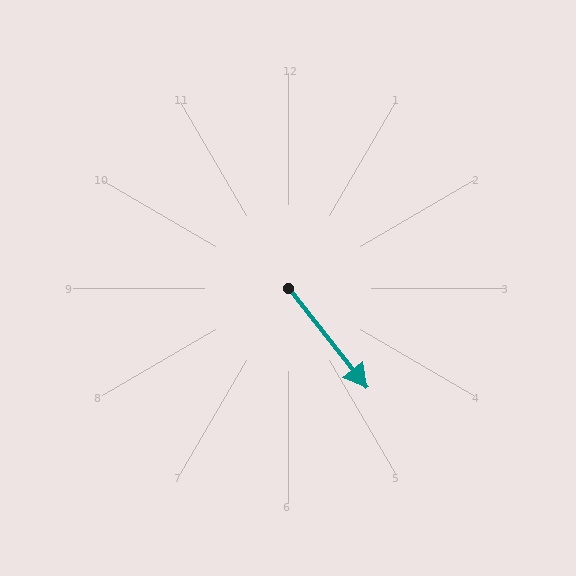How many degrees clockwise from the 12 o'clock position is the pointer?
Approximately 142 degrees.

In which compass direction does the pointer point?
Southeast.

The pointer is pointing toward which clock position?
Roughly 5 o'clock.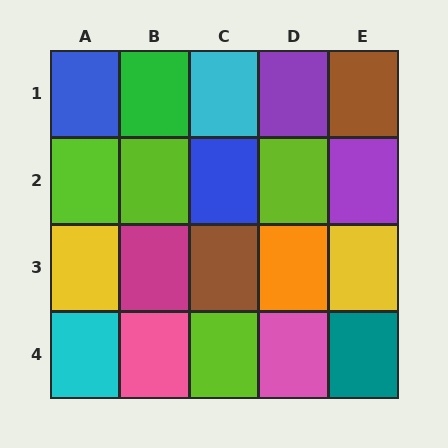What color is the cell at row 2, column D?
Lime.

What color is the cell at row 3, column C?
Brown.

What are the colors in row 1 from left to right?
Blue, green, cyan, purple, brown.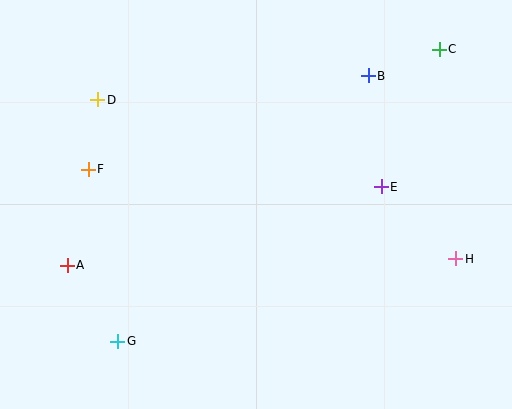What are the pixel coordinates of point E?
Point E is at (381, 187).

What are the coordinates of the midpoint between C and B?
The midpoint between C and B is at (404, 63).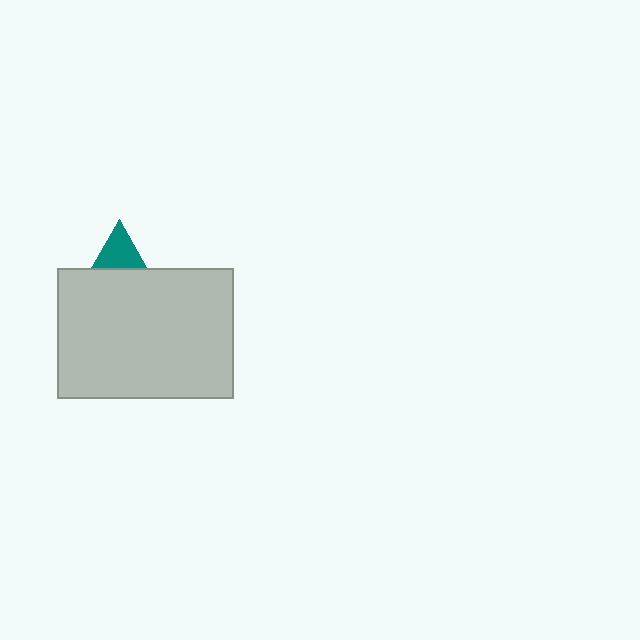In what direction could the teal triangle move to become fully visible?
The teal triangle could move up. That would shift it out from behind the light gray rectangle entirely.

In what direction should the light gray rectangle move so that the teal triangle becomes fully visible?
The light gray rectangle should move down. That is the shortest direction to clear the overlap and leave the teal triangle fully visible.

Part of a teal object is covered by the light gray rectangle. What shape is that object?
It is a triangle.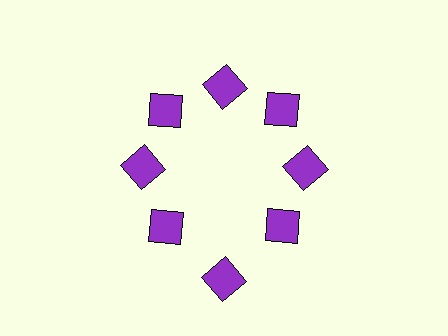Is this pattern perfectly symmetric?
No. The 8 purple diamonds are arranged in a ring, but one element near the 6 o'clock position is pushed outward from the center, breaking the 8-fold rotational symmetry.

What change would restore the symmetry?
The symmetry would be restored by moving it inward, back onto the ring so that all 8 diamonds sit at equal angles and equal distance from the center.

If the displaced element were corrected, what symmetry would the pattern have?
It would have 8-fold rotational symmetry — the pattern would map onto itself every 45 degrees.